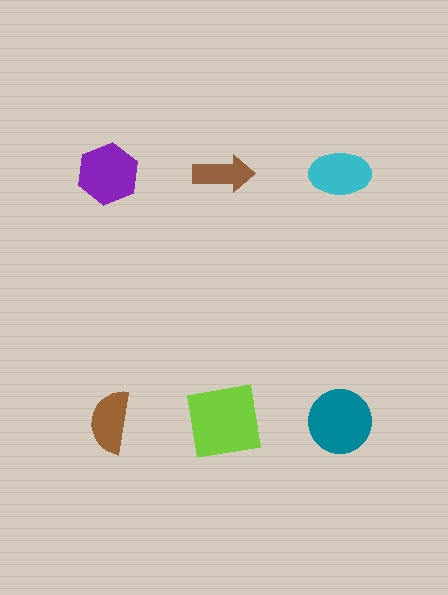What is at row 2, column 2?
A lime square.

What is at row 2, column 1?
A brown semicircle.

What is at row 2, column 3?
A teal circle.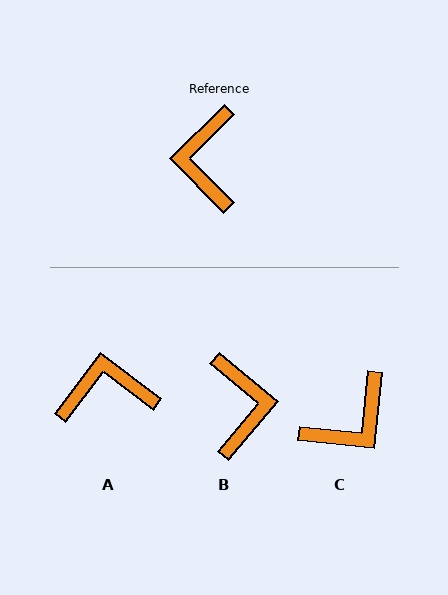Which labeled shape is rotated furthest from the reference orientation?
B, about 175 degrees away.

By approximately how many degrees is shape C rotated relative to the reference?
Approximately 129 degrees counter-clockwise.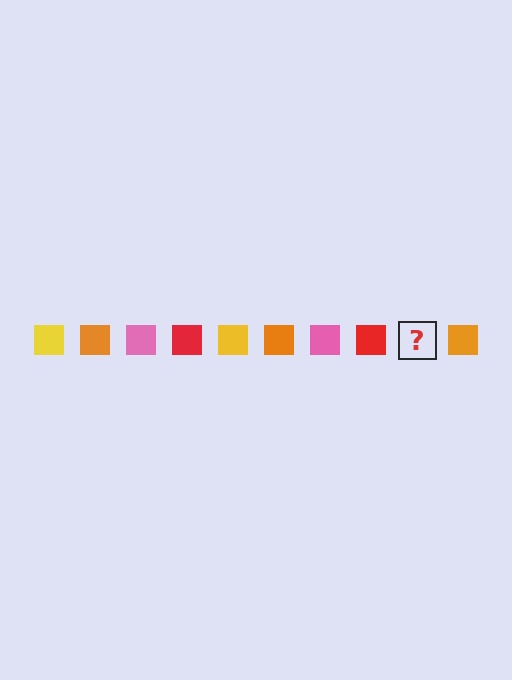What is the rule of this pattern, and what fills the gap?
The rule is that the pattern cycles through yellow, orange, pink, red squares. The gap should be filled with a yellow square.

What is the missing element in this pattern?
The missing element is a yellow square.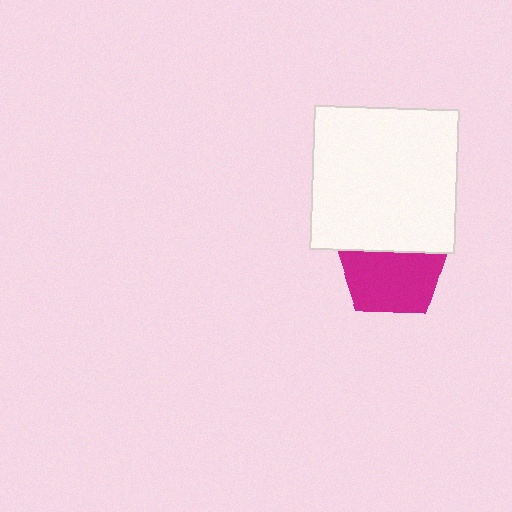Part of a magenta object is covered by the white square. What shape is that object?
It is a pentagon.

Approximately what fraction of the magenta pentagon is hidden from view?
Roughly 37% of the magenta pentagon is hidden behind the white square.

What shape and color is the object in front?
The object in front is a white square.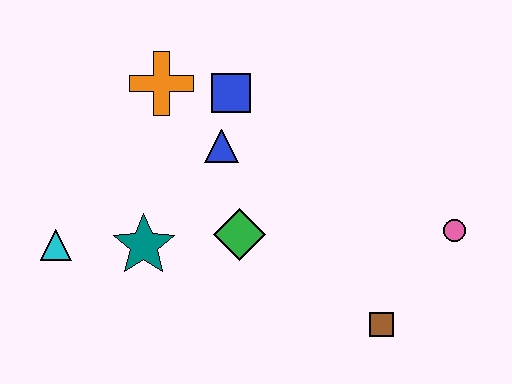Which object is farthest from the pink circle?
The cyan triangle is farthest from the pink circle.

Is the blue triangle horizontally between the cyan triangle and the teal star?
No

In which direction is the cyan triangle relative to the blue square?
The cyan triangle is to the left of the blue square.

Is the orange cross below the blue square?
No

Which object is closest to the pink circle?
The brown square is closest to the pink circle.